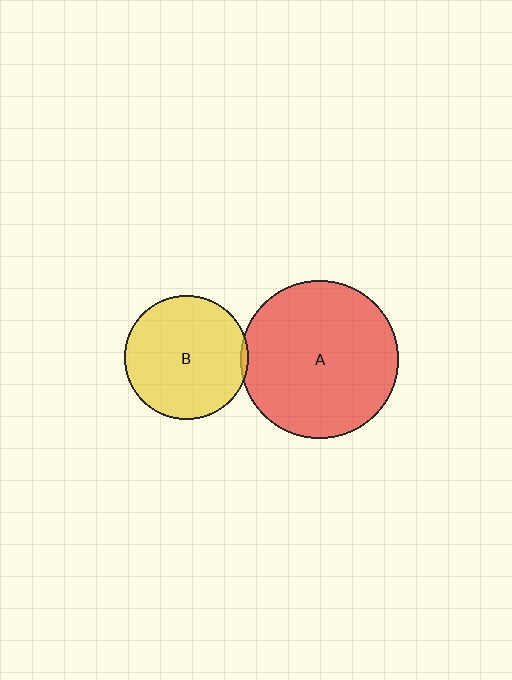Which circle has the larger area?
Circle A (red).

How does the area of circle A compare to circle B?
Approximately 1.6 times.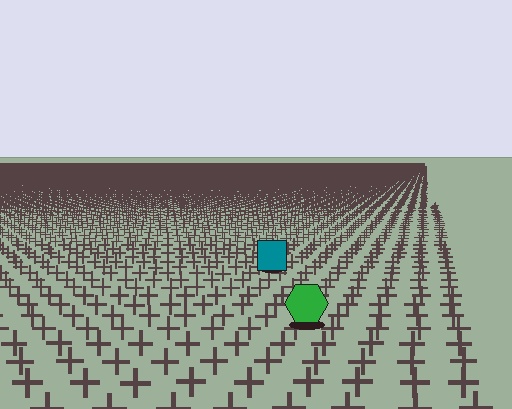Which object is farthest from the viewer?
The teal square is farthest from the viewer. It appears smaller and the ground texture around it is denser.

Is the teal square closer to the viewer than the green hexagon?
No. The green hexagon is closer — you can tell from the texture gradient: the ground texture is coarser near it.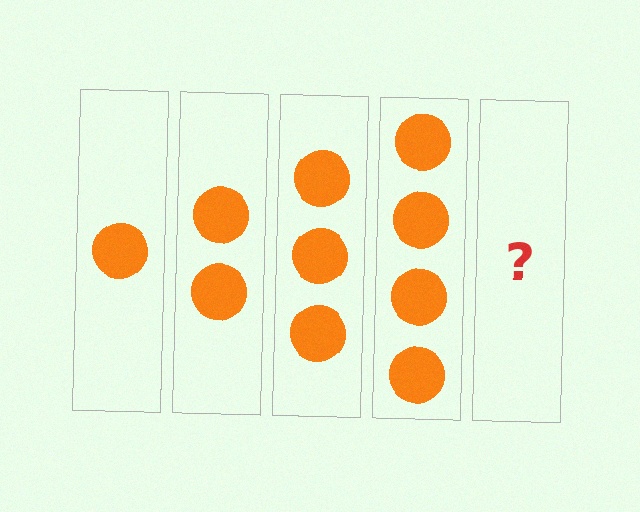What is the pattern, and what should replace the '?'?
The pattern is that each step adds one more circle. The '?' should be 5 circles.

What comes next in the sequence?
The next element should be 5 circles.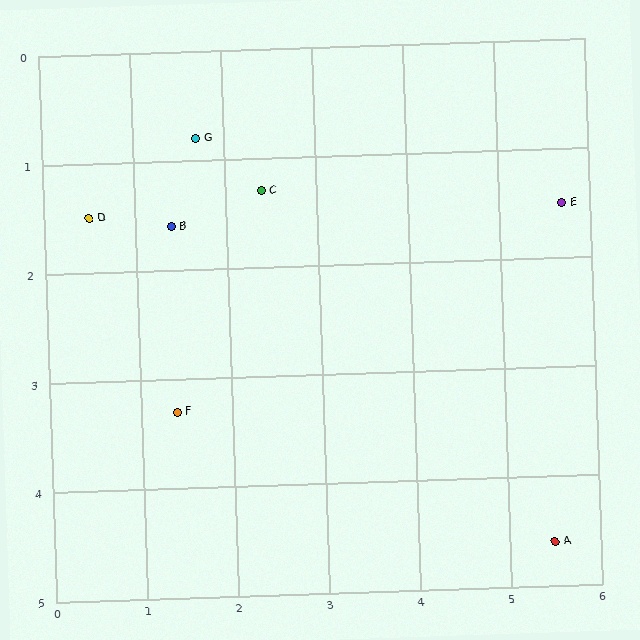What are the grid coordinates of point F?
Point F is at approximately (1.4, 3.3).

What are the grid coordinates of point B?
Point B is at approximately (1.4, 1.6).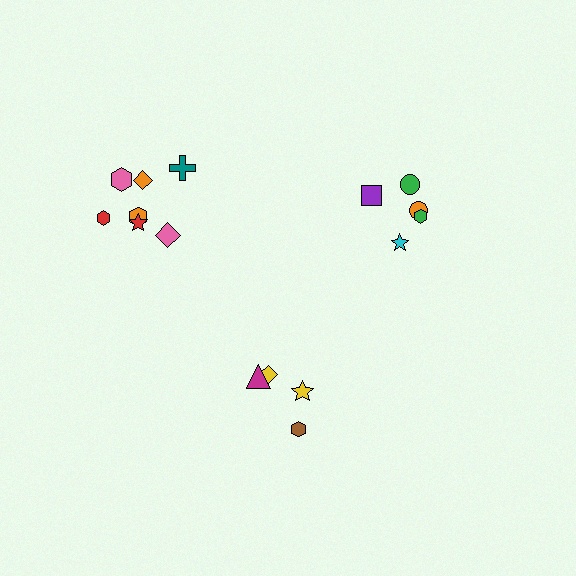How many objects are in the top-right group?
There are 5 objects.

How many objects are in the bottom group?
There are 4 objects.